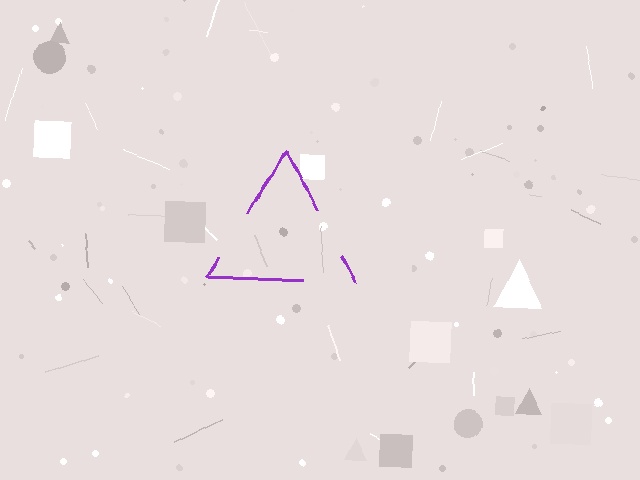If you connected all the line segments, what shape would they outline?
They would outline a triangle.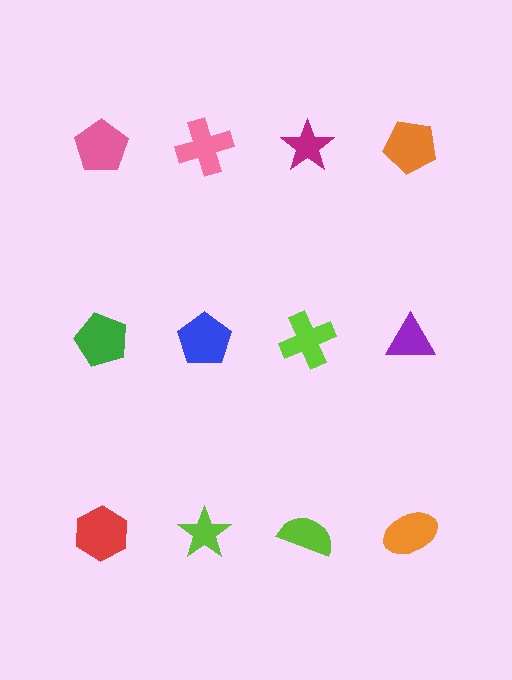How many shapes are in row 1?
4 shapes.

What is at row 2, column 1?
A green pentagon.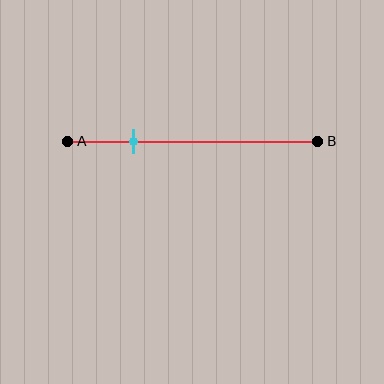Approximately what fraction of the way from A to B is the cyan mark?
The cyan mark is approximately 25% of the way from A to B.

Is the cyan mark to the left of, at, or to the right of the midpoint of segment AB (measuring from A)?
The cyan mark is to the left of the midpoint of segment AB.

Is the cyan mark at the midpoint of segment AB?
No, the mark is at about 25% from A, not at the 50% midpoint.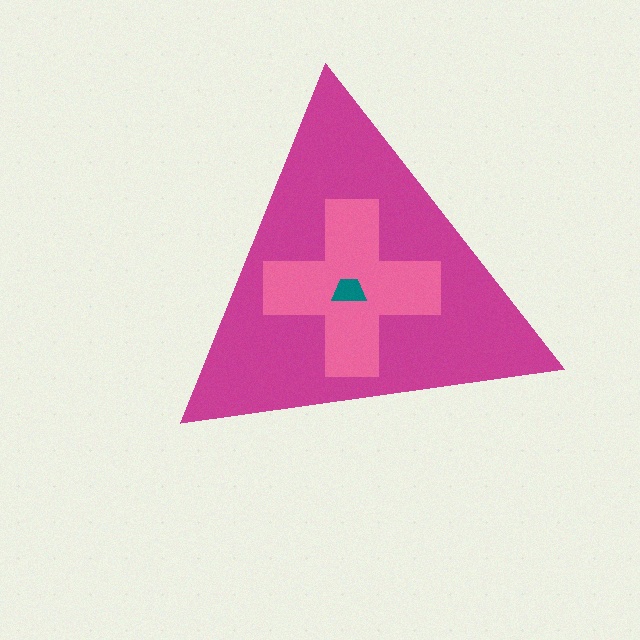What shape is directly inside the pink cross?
The teal trapezoid.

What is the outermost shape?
The magenta triangle.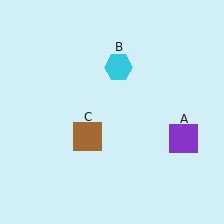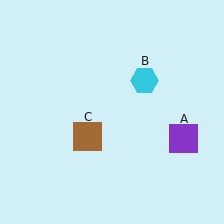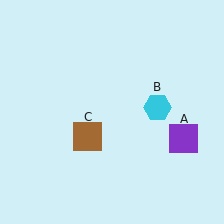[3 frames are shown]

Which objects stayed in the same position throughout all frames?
Purple square (object A) and brown square (object C) remained stationary.